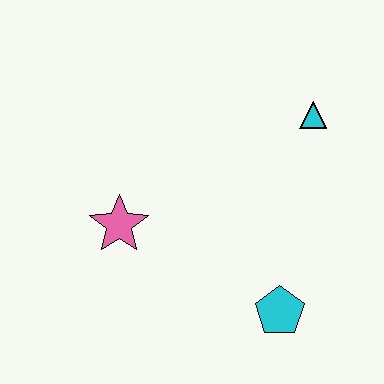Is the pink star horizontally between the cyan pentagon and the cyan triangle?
No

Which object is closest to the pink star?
The cyan pentagon is closest to the pink star.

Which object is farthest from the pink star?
The cyan triangle is farthest from the pink star.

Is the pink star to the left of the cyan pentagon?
Yes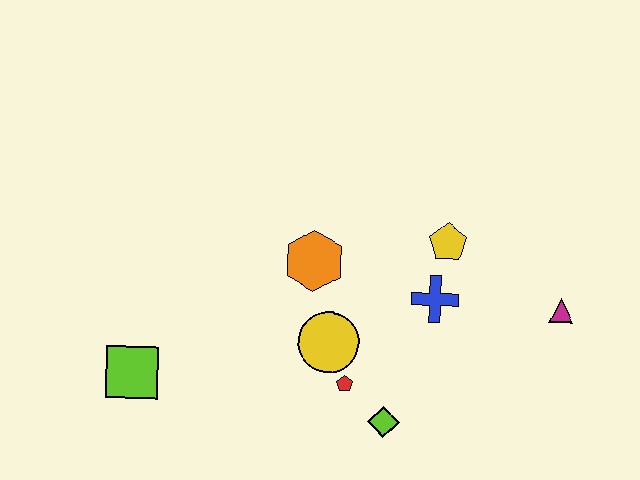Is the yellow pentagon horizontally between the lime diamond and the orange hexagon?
No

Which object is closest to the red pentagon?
The yellow circle is closest to the red pentagon.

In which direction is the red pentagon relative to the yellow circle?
The red pentagon is below the yellow circle.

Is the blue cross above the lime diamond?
Yes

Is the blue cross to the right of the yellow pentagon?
No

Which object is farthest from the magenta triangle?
The lime square is farthest from the magenta triangle.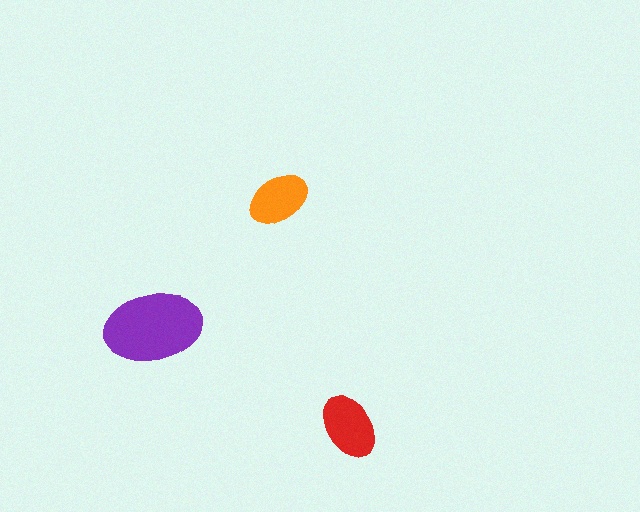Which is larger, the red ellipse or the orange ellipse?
The red one.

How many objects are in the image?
There are 3 objects in the image.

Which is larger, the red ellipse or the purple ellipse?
The purple one.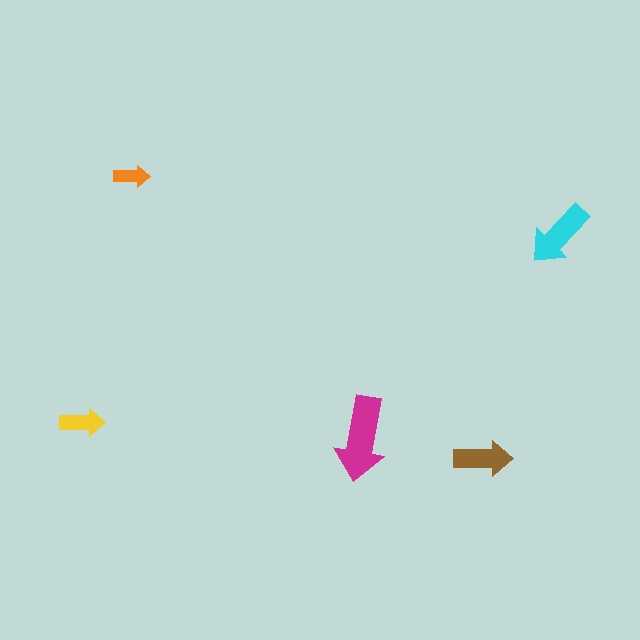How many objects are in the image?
There are 5 objects in the image.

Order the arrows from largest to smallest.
the magenta one, the cyan one, the brown one, the yellow one, the orange one.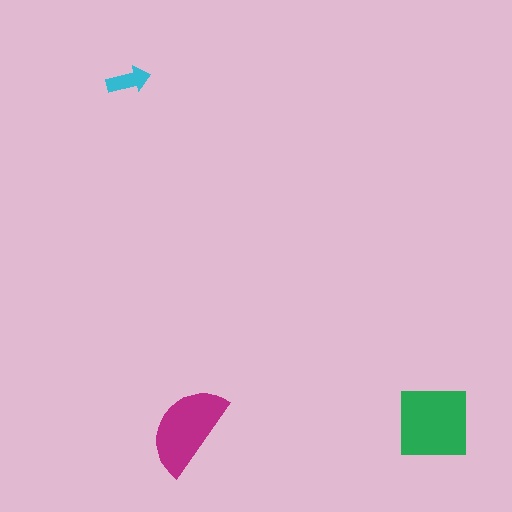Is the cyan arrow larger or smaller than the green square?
Smaller.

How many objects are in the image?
There are 3 objects in the image.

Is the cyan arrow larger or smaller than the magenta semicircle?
Smaller.